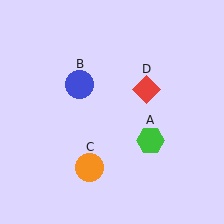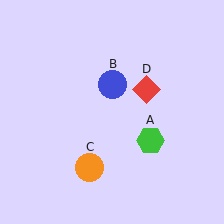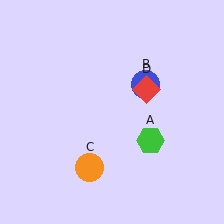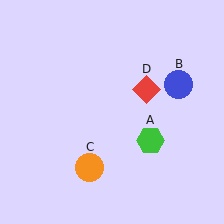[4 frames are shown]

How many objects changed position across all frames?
1 object changed position: blue circle (object B).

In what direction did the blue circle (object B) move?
The blue circle (object B) moved right.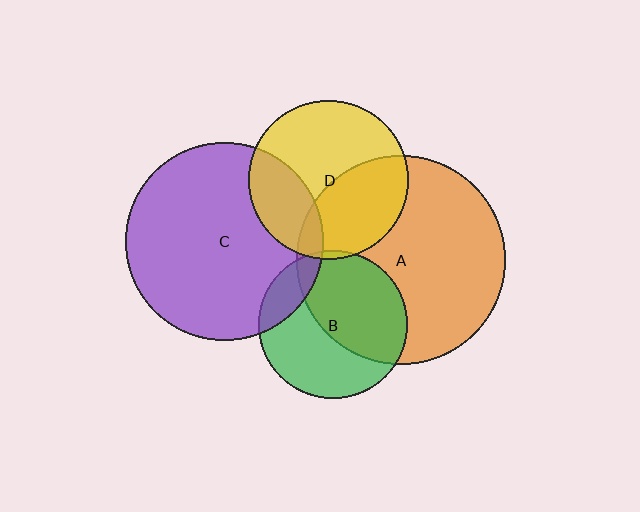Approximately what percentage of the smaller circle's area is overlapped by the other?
Approximately 50%.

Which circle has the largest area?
Circle A (orange).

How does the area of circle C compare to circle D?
Approximately 1.5 times.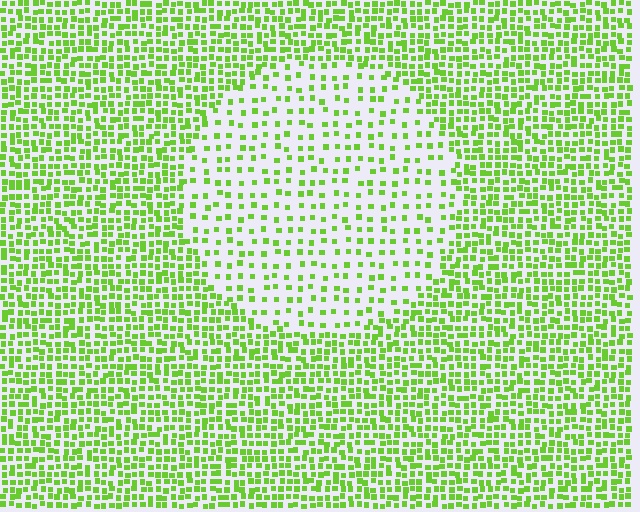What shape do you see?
I see a circle.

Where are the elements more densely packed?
The elements are more densely packed outside the circle boundary.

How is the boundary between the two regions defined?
The boundary is defined by a change in element density (approximately 2.3x ratio). All elements are the same color, size, and shape.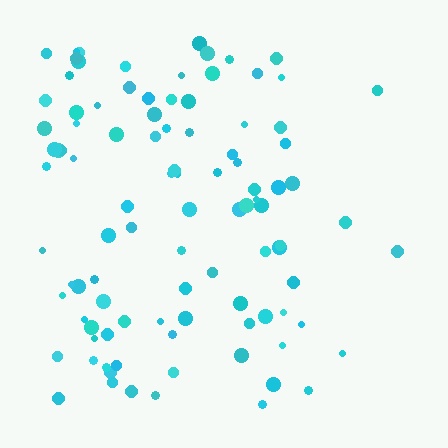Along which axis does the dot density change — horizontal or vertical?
Horizontal.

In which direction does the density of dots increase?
From right to left, with the left side densest.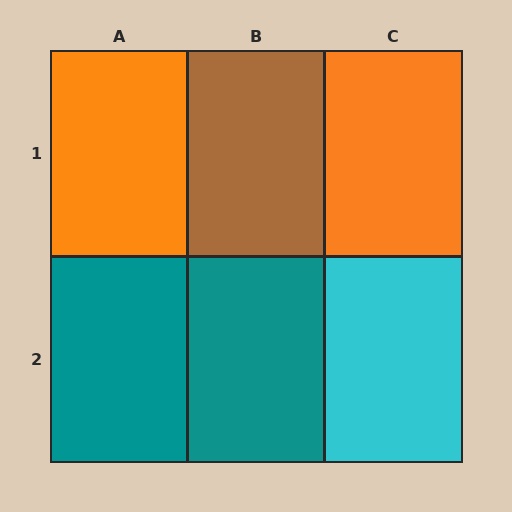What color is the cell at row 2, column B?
Teal.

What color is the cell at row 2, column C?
Cyan.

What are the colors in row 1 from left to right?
Orange, brown, orange.